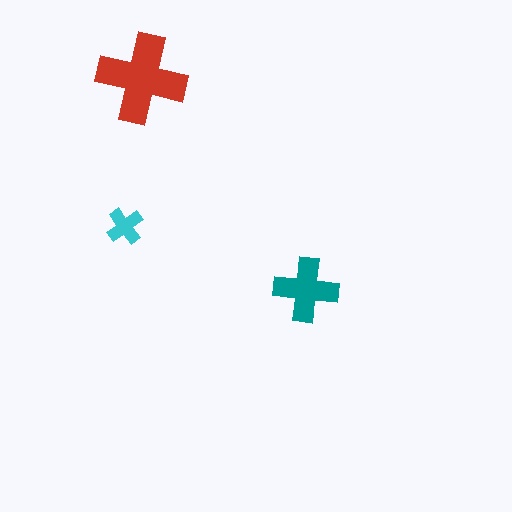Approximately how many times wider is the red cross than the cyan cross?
About 2.5 times wider.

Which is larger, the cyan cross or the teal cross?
The teal one.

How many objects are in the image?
There are 3 objects in the image.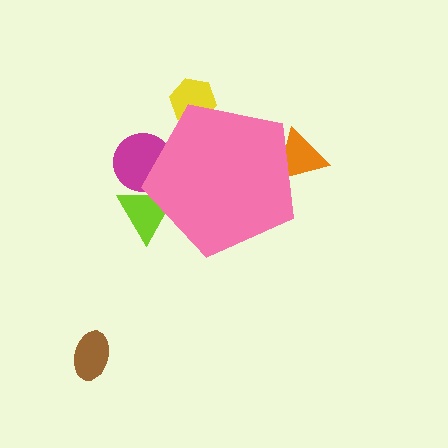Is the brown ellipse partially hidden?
No, the brown ellipse is fully visible.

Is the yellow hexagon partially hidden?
Yes, the yellow hexagon is partially hidden behind the pink pentagon.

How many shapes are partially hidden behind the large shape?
4 shapes are partially hidden.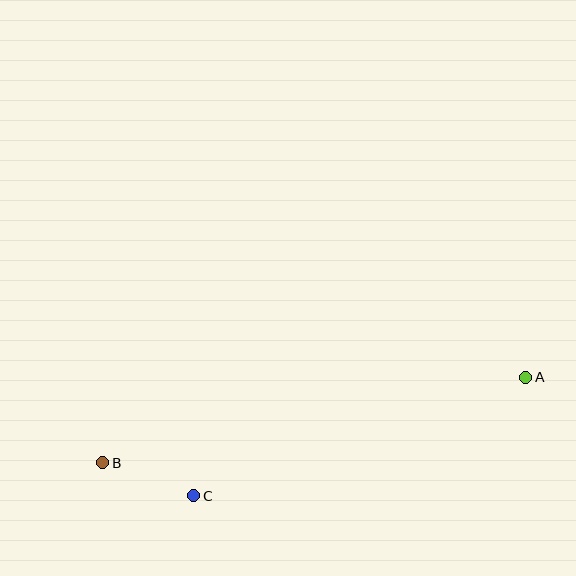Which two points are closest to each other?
Points B and C are closest to each other.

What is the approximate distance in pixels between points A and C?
The distance between A and C is approximately 353 pixels.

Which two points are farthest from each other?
Points A and B are farthest from each other.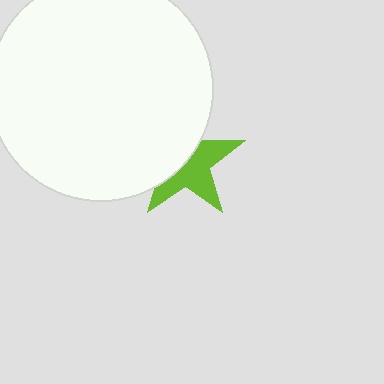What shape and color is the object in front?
The object in front is a white circle.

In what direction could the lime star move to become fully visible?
The lime star could move right. That would shift it out from behind the white circle entirely.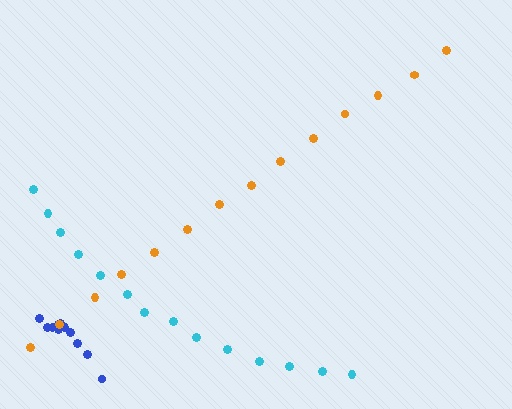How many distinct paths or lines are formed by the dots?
There are 3 distinct paths.